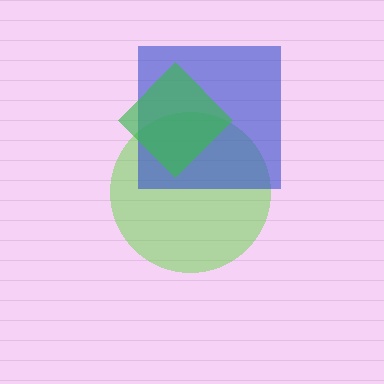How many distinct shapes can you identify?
There are 3 distinct shapes: a lime circle, a blue square, a green diamond.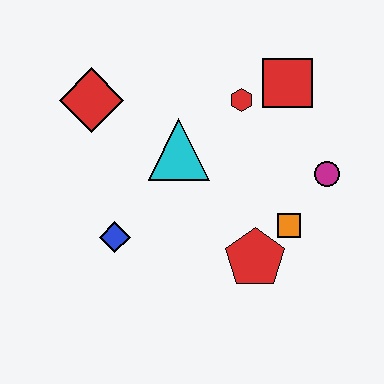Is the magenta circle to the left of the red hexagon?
No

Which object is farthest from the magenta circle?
The red diamond is farthest from the magenta circle.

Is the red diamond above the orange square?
Yes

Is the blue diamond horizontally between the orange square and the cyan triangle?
No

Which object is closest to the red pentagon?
The orange square is closest to the red pentagon.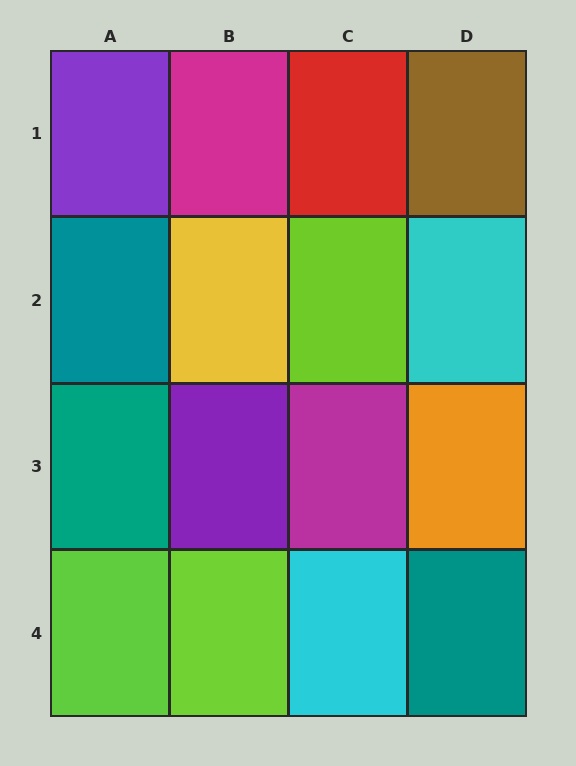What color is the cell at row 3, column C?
Magenta.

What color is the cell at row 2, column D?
Cyan.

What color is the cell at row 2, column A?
Teal.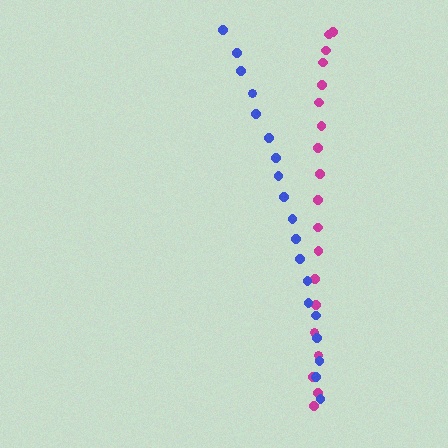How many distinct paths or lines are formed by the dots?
There are 2 distinct paths.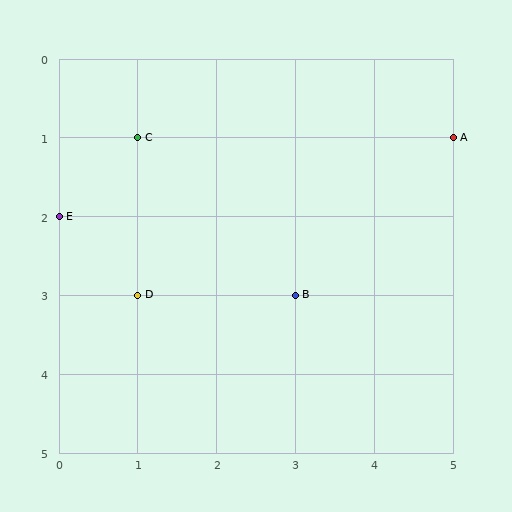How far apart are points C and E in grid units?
Points C and E are 1 column and 1 row apart (about 1.4 grid units diagonally).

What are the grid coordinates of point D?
Point D is at grid coordinates (1, 3).